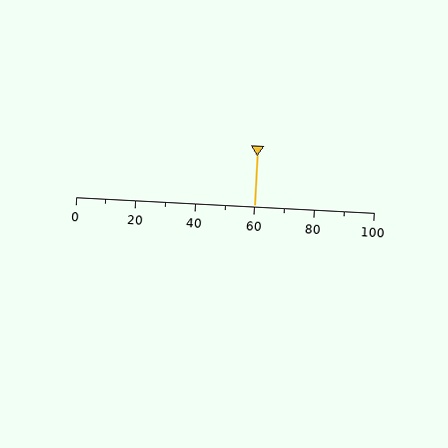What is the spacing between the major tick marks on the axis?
The major ticks are spaced 20 apart.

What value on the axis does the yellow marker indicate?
The marker indicates approximately 60.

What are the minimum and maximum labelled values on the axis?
The axis runs from 0 to 100.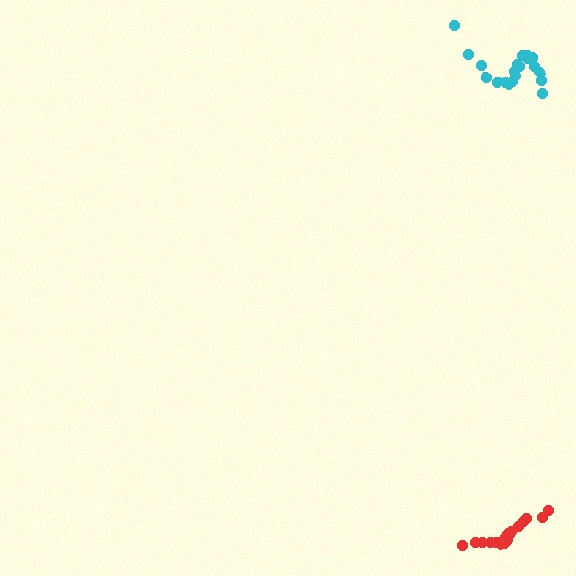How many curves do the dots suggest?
There are 2 distinct paths.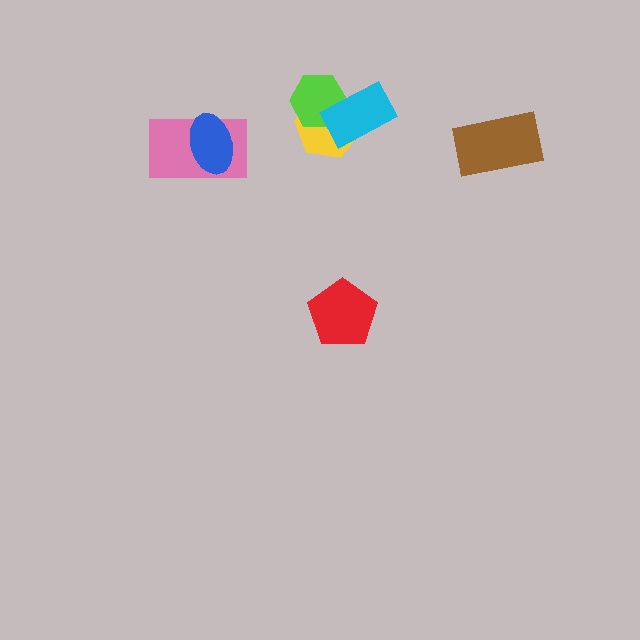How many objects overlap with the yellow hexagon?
2 objects overlap with the yellow hexagon.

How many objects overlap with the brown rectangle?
0 objects overlap with the brown rectangle.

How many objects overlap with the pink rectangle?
1 object overlaps with the pink rectangle.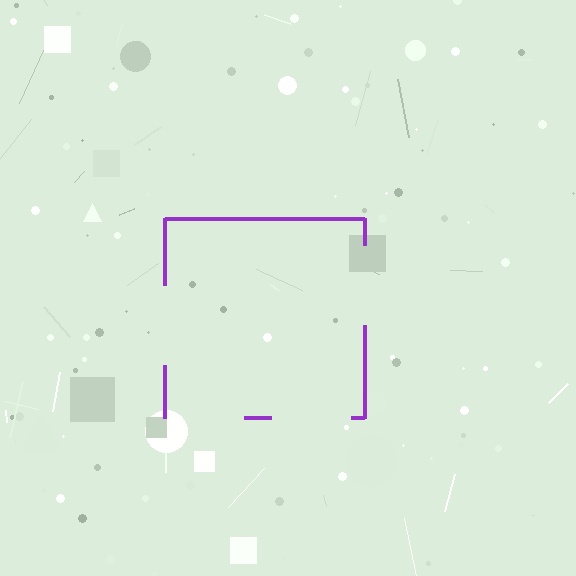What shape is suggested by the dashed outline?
The dashed outline suggests a square.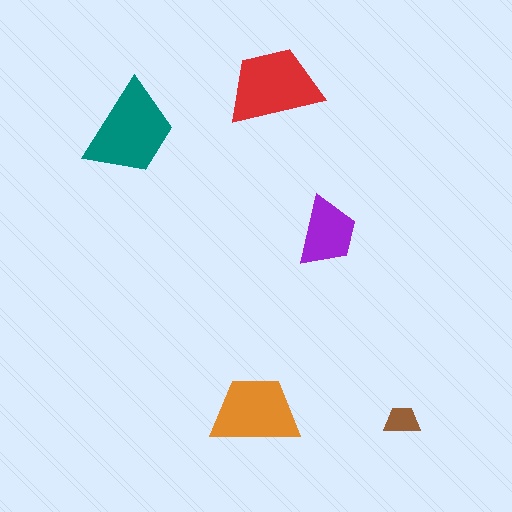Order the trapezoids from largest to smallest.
the teal one, the red one, the orange one, the purple one, the brown one.